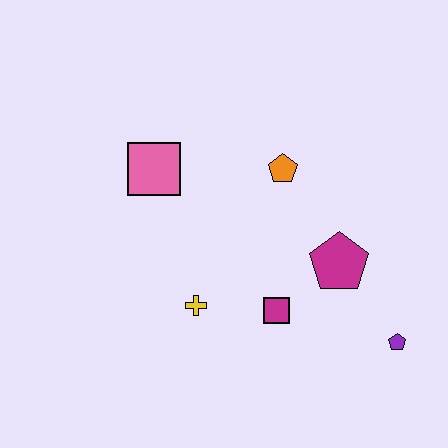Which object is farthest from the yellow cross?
The purple pentagon is farthest from the yellow cross.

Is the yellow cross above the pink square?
No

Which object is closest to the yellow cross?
The magenta square is closest to the yellow cross.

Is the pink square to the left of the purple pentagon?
Yes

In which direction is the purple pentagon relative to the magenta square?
The purple pentagon is to the right of the magenta square.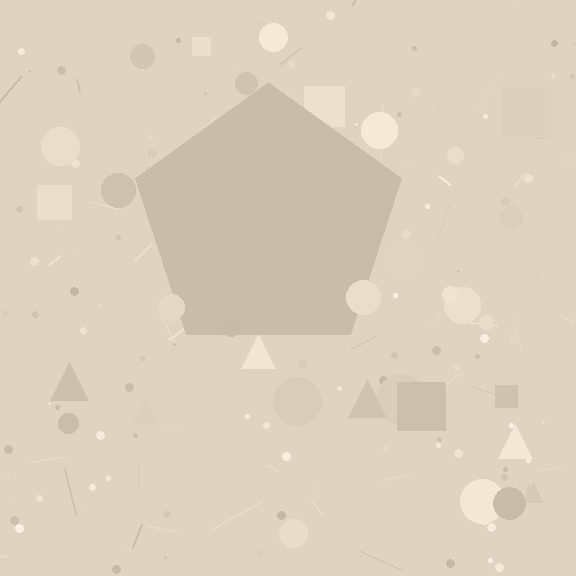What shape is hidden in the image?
A pentagon is hidden in the image.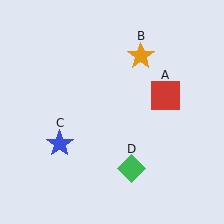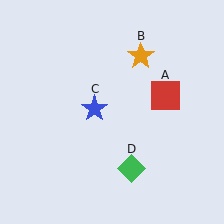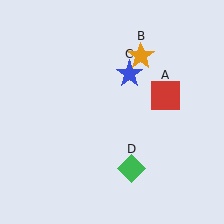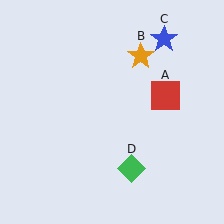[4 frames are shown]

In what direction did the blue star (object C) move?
The blue star (object C) moved up and to the right.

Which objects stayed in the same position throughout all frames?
Red square (object A) and orange star (object B) and green diamond (object D) remained stationary.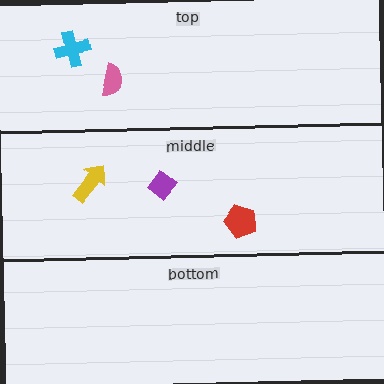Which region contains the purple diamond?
The middle region.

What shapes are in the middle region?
The purple diamond, the yellow arrow, the red pentagon.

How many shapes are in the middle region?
3.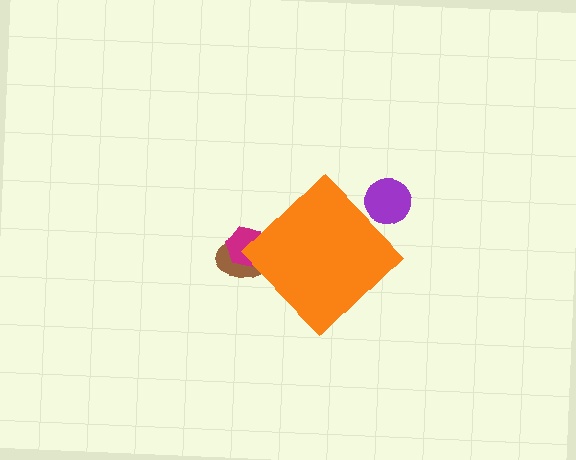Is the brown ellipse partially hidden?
Yes, the brown ellipse is partially hidden behind the orange diamond.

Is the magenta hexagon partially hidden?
Yes, the magenta hexagon is partially hidden behind the orange diamond.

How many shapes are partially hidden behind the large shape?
3 shapes are partially hidden.